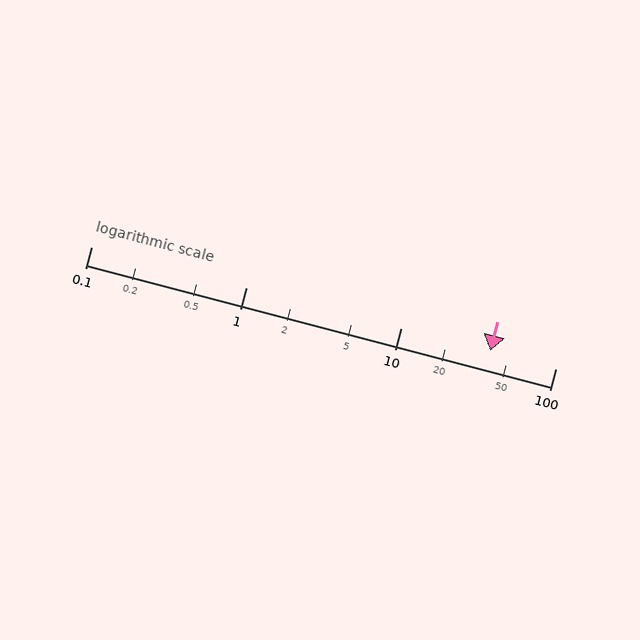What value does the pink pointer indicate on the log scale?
The pointer indicates approximately 38.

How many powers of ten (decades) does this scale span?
The scale spans 3 decades, from 0.1 to 100.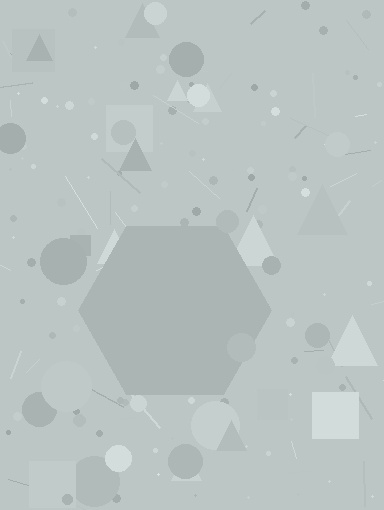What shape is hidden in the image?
A hexagon is hidden in the image.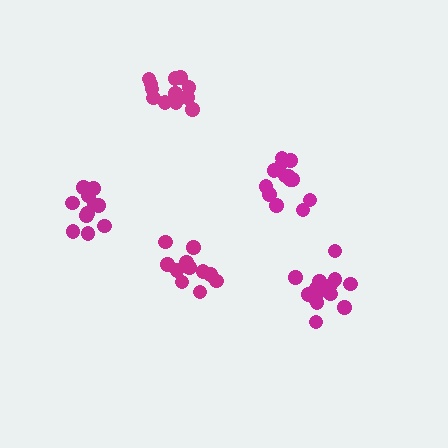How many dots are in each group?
Group 1: 12 dots, Group 2: 11 dots, Group 3: 14 dots, Group 4: 12 dots, Group 5: 13 dots (62 total).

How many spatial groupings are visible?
There are 5 spatial groupings.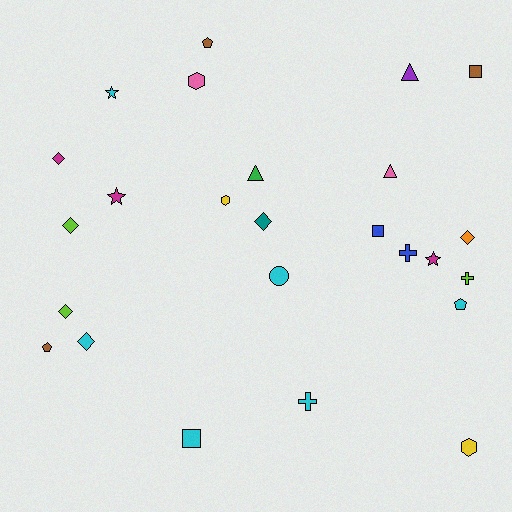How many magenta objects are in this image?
There are 3 magenta objects.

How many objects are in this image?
There are 25 objects.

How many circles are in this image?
There is 1 circle.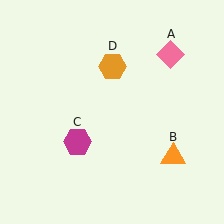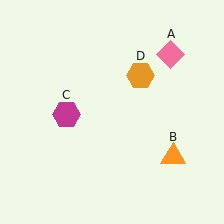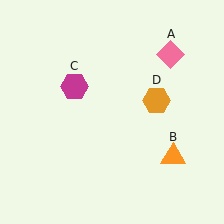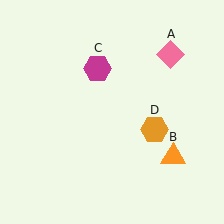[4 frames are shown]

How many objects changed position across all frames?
2 objects changed position: magenta hexagon (object C), orange hexagon (object D).